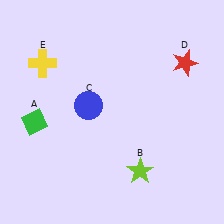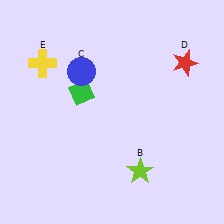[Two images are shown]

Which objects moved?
The objects that moved are: the green diamond (A), the blue circle (C).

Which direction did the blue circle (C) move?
The blue circle (C) moved up.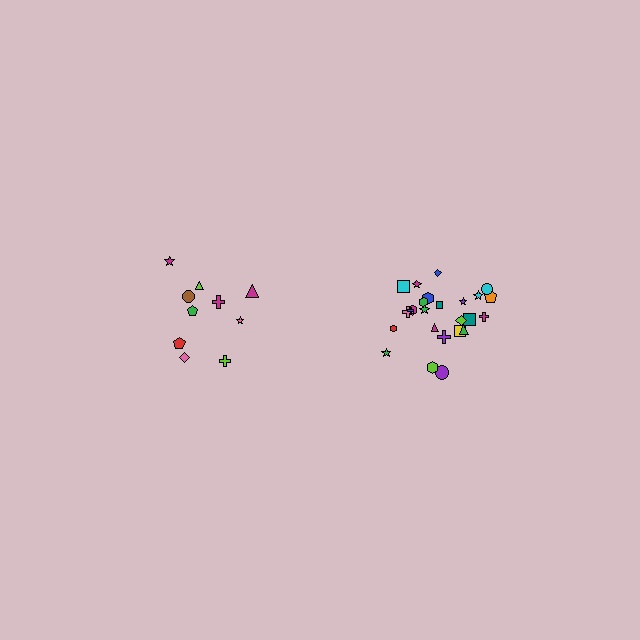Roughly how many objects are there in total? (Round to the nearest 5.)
Roughly 35 objects in total.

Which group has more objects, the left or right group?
The right group.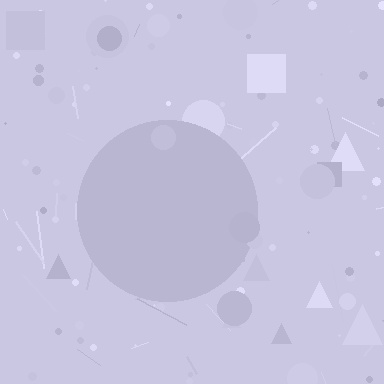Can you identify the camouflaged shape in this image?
The camouflaged shape is a circle.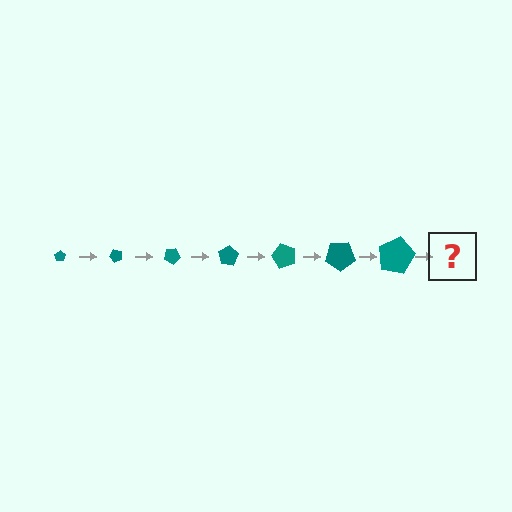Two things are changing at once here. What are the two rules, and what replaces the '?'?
The two rules are that the pentagon grows larger each step and it rotates 50 degrees each step. The '?' should be a pentagon, larger than the previous one and rotated 350 degrees from the start.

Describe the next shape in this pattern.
It should be a pentagon, larger than the previous one and rotated 350 degrees from the start.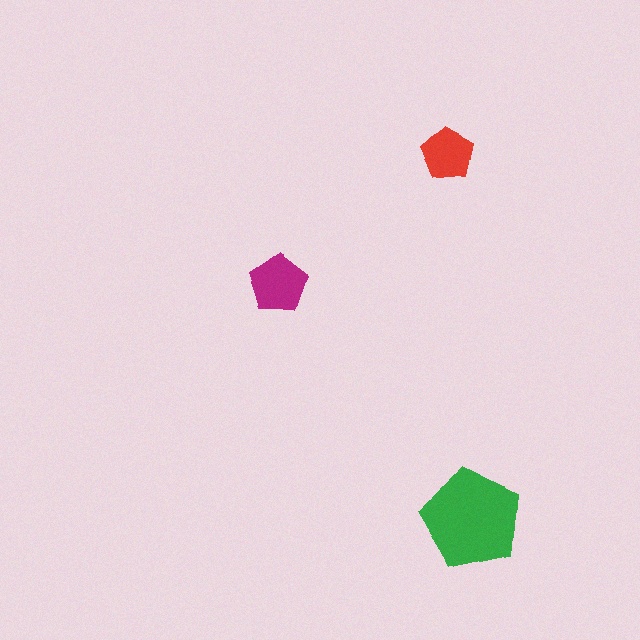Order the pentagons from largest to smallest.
the green one, the magenta one, the red one.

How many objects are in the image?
There are 3 objects in the image.